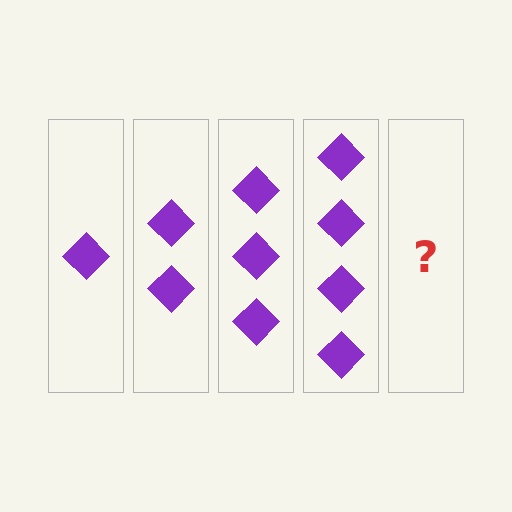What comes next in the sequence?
The next element should be 5 diamonds.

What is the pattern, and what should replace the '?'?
The pattern is that each step adds one more diamond. The '?' should be 5 diamonds.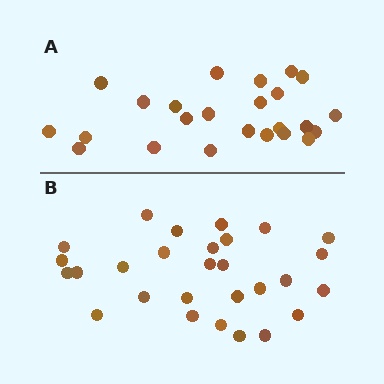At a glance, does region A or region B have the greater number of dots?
Region B (the bottom region) has more dots.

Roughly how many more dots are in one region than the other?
Region B has about 4 more dots than region A.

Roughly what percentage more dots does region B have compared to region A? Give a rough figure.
About 15% more.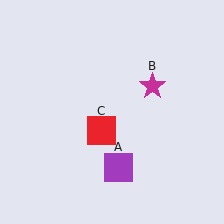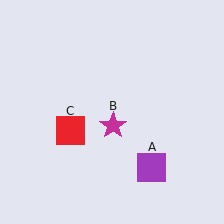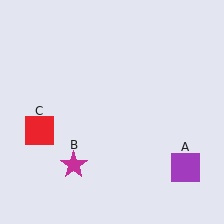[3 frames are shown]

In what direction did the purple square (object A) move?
The purple square (object A) moved right.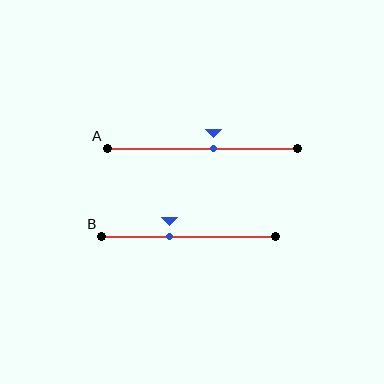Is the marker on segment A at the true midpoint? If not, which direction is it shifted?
No, the marker on segment A is shifted to the right by about 6% of the segment length.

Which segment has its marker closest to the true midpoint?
Segment A has its marker closest to the true midpoint.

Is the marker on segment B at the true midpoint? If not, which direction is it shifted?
No, the marker on segment B is shifted to the left by about 11% of the segment length.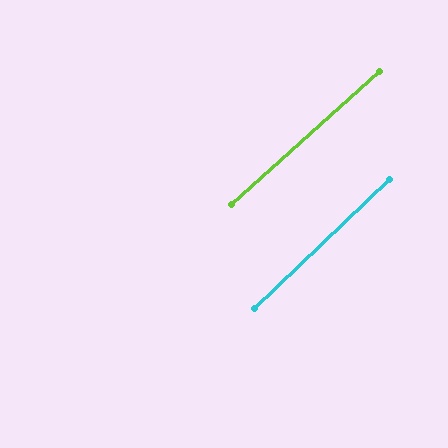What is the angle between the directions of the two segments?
Approximately 2 degrees.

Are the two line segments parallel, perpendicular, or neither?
Parallel — their directions differ by only 1.8°.